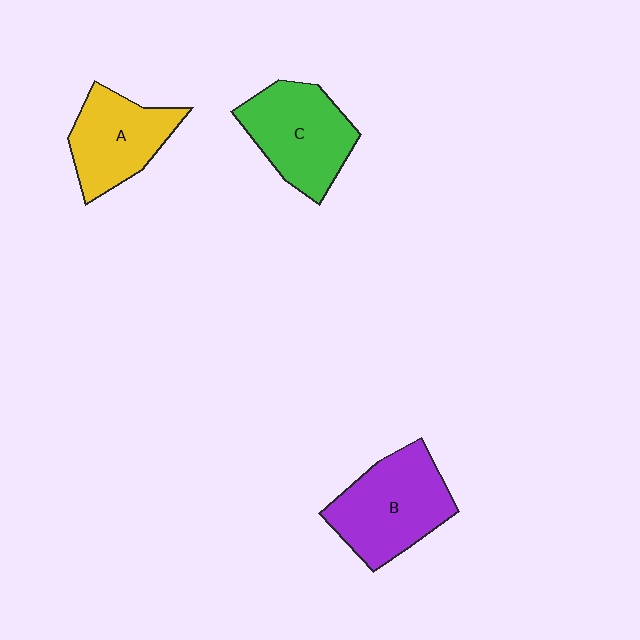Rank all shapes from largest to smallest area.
From largest to smallest: B (purple), C (green), A (yellow).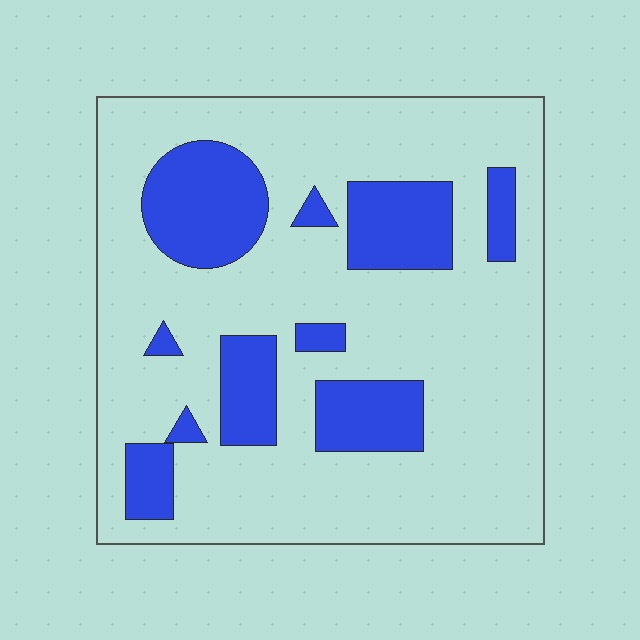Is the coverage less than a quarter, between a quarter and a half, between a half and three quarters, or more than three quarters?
Less than a quarter.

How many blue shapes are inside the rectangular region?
10.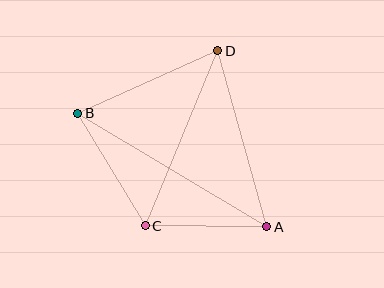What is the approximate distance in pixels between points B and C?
The distance between B and C is approximately 131 pixels.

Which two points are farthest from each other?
Points A and B are farthest from each other.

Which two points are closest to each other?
Points A and C are closest to each other.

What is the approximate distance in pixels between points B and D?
The distance between B and D is approximately 153 pixels.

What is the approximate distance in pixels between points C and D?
The distance between C and D is approximately 189 pixels.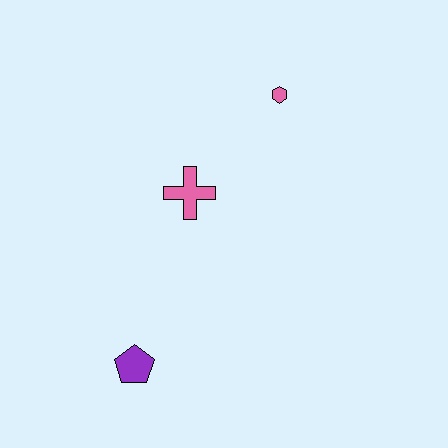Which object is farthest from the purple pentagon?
The pink hexagon is farthest from the purple pentagon.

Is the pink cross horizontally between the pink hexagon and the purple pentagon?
Yes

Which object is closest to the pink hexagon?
The pink cross is closest to the pink hexagon.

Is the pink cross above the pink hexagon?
No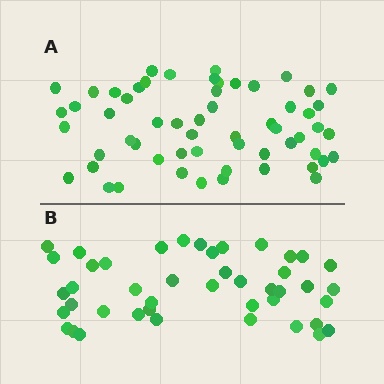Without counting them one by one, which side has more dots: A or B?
Region A (the top region) has more dots.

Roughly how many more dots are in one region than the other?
Region A has approximately 15 more dots than region B.